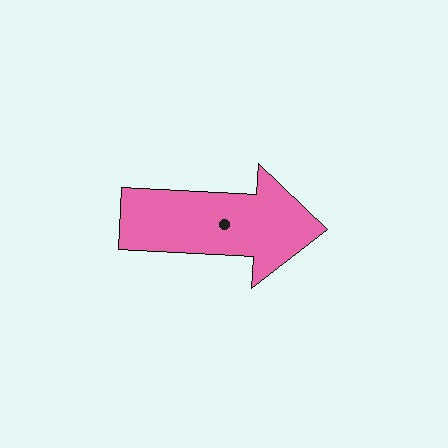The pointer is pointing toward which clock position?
Roughly 3 o'clock.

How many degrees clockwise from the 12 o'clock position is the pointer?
Approximately 93 degrees.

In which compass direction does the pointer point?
East.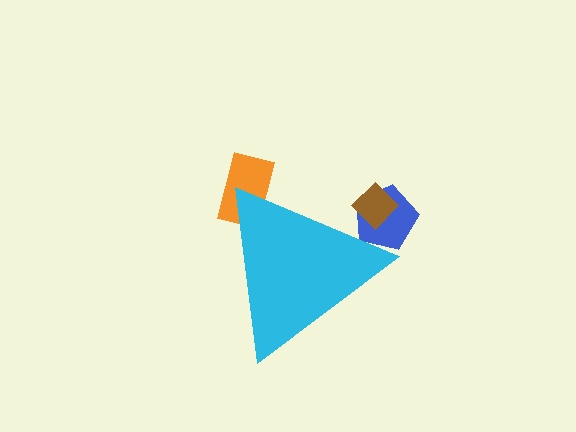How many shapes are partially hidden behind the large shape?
3 shapes are partially hidden.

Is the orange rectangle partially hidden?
Yes, the orange rectangle is partially hidden behind the cyan triangle.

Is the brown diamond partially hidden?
Yes, the brown diamond is partially hidden behind the cyan triangle.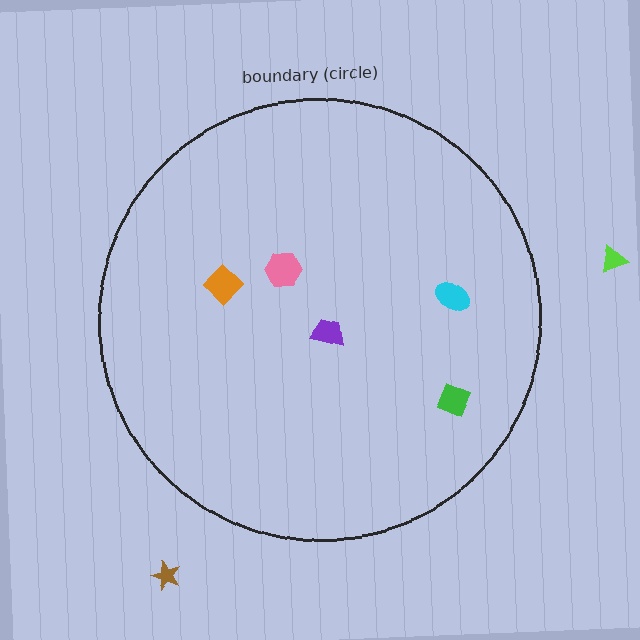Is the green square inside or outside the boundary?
Inside.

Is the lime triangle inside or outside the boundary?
Outside.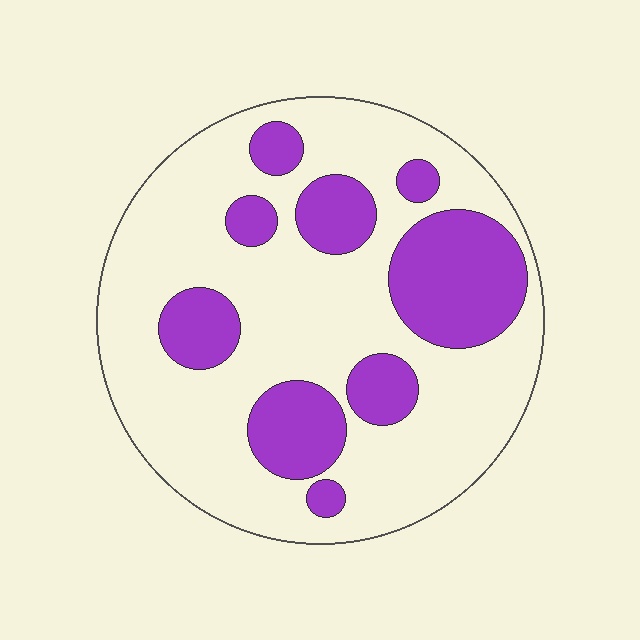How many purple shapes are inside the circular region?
9.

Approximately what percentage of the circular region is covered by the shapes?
Approximately 30%.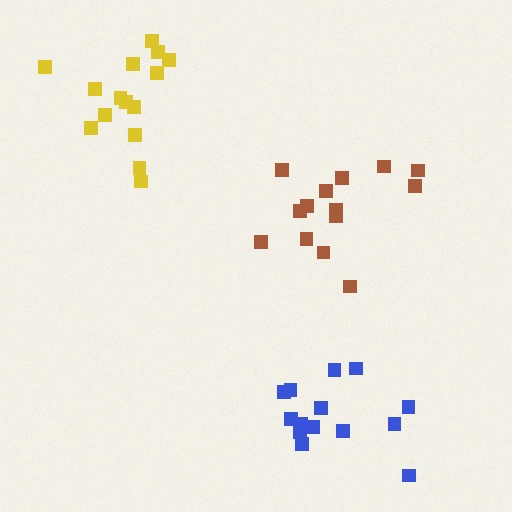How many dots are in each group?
Group 1: 15 dots, Group 2: 14 dots, Group 3: 15 dots (44 total).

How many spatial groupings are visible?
There are 3 spatial groupings.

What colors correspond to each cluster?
The clusters are colored: yellow, brown, blue.